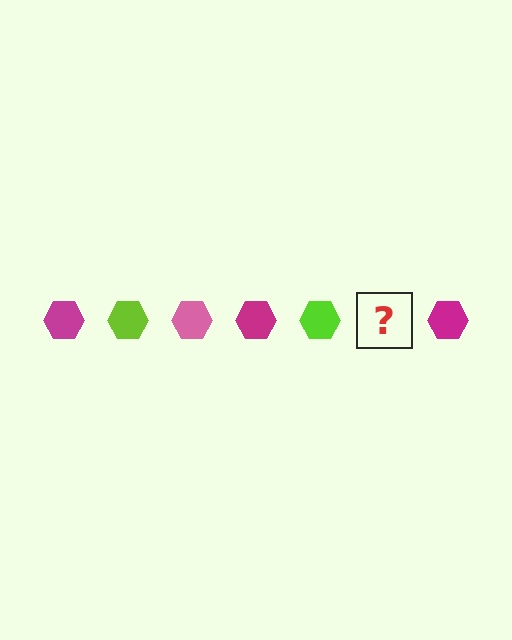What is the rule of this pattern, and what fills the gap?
The rule is that the pattern cycles through magenta, lime, pink hexagons. The gap should be filled with a pink hexagon.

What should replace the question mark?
The question mark should be replaced with a pink hexagon.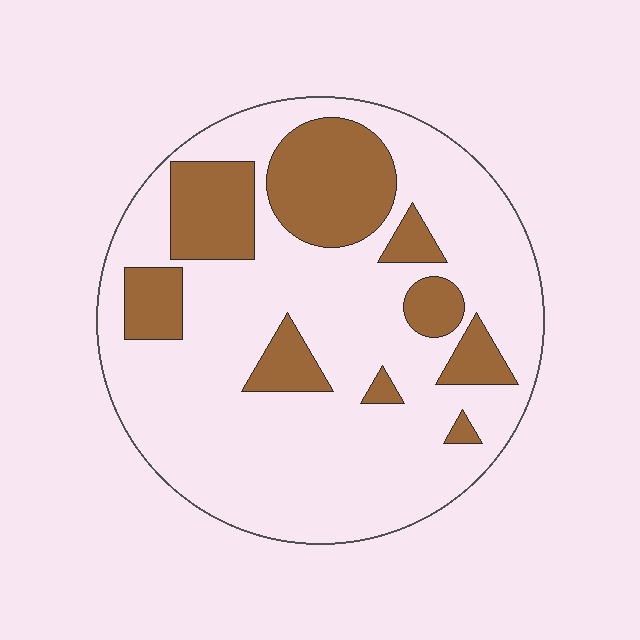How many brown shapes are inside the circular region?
9.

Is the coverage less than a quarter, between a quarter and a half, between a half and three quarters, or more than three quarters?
Between a quarter and a half.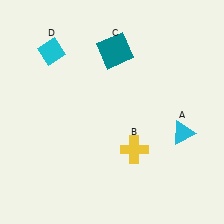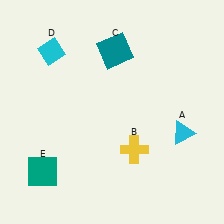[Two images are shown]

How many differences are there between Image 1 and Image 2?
There is 1 difference between the two images.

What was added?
A teal square (E) was added in Image 2.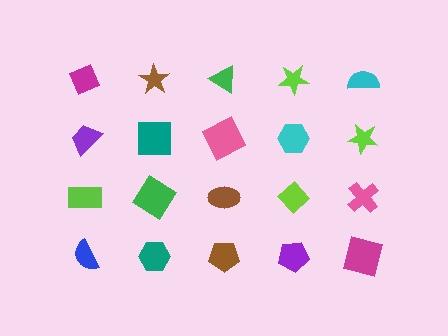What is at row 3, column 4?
A lime diamond.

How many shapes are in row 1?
5 shapes.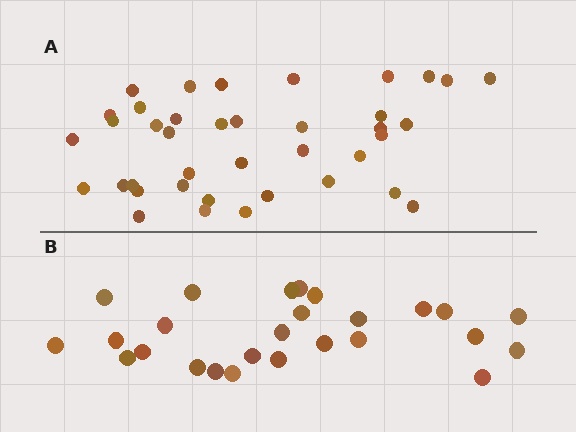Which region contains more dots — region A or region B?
Region A (the top region) has more dots.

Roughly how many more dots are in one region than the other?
Region A has approximately 15 more dots than region B.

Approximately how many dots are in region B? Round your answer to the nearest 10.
About 30 dots. (The exact count is 26, which rounds to 30.)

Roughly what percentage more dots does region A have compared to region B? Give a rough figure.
About 50% more.